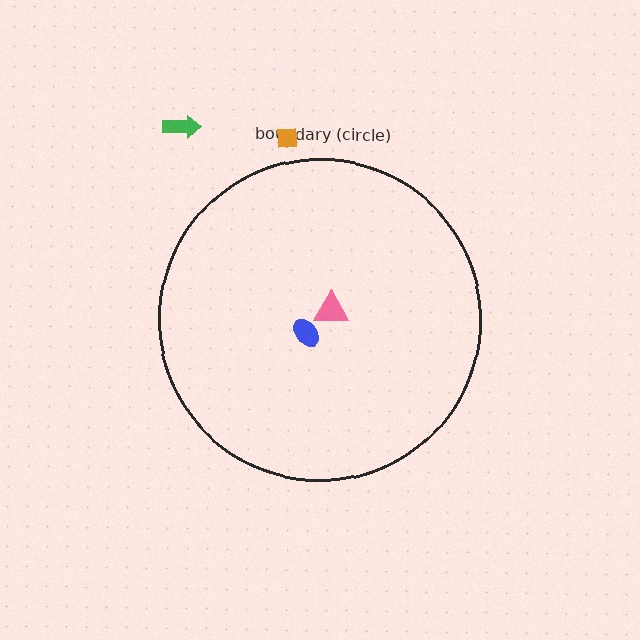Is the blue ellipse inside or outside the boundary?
Inside.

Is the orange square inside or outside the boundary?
Outside.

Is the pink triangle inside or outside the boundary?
Inside.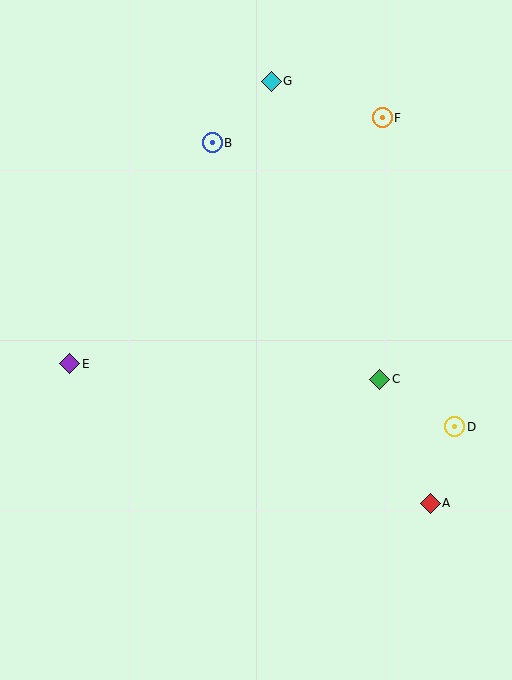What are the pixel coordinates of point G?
Point G is at (271, 81).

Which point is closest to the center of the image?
Point C at (380, 379) is closest to the center.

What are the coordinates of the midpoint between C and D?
The midpoint between C and D is at (417, 403).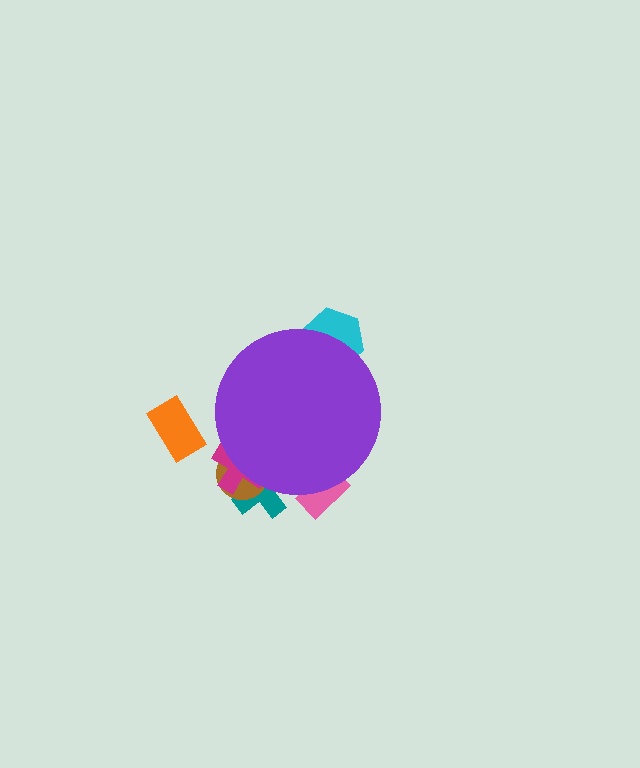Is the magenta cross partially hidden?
Yes, the magenta cross is partially hidden behind the purple circle.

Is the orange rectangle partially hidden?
No, the orange rectangle is fully visible.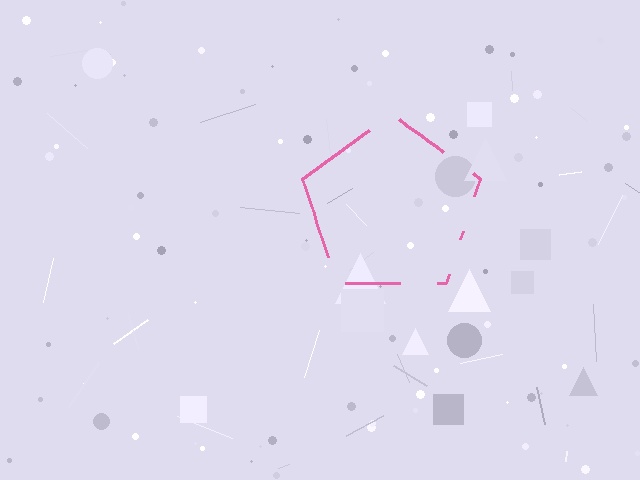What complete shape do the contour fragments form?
The contour fragments form a pentagon.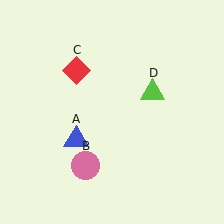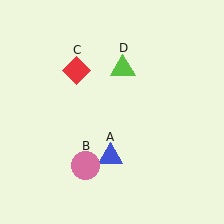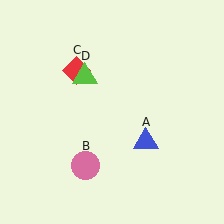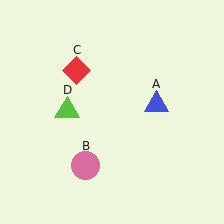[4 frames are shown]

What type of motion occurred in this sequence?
The blue triangle (object A), lime triangle (object D) rotated counterclockwise around the center of the scene.